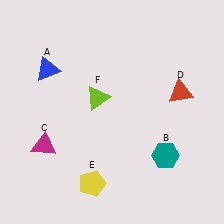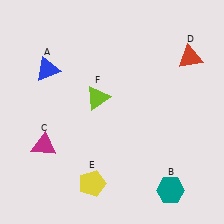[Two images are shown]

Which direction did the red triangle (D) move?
The red triangle (D) moved up.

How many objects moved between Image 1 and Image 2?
2 objects moved between the two images.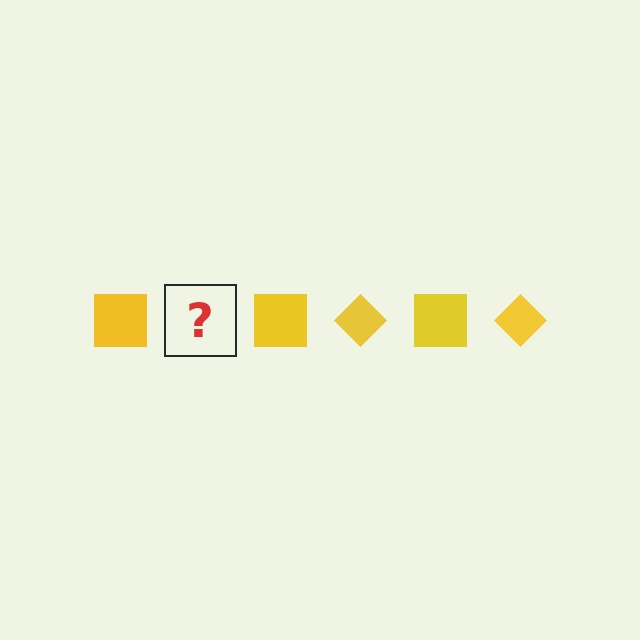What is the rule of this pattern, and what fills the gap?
The rule is that the pattern cycles through square, diamond shapes in yellow. The gap should be filled with a yellow diamond.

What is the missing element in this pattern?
The missing element is a yellow diamond.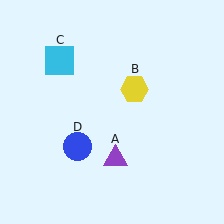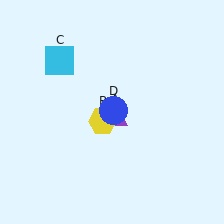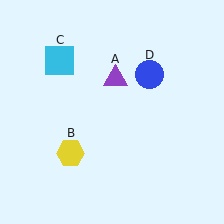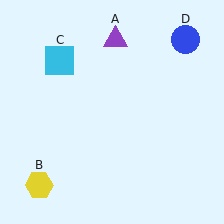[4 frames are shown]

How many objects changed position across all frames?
3 objects changed position: purple triangle (object A), yellow hexagon (object B), blue circle (object D).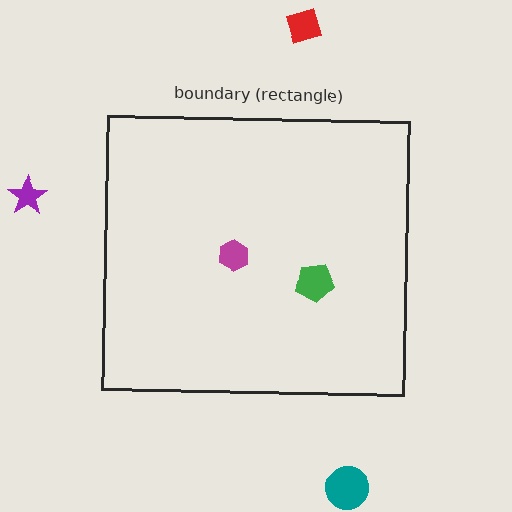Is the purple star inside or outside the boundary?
Outside.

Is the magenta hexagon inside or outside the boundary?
Inside.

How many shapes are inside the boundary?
2 inside, 3 outside.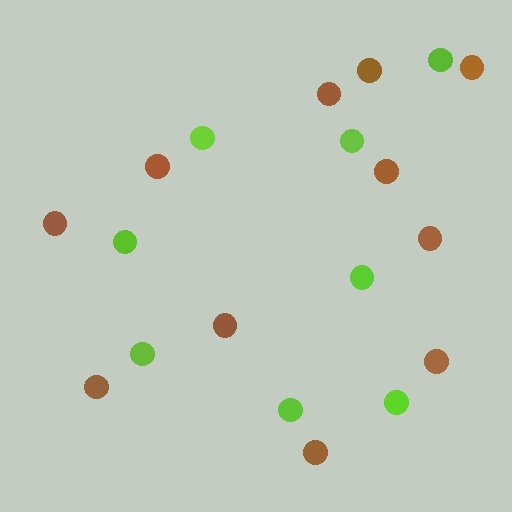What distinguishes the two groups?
There are 2 groups: one group of brown circles (11) and one group of lime circles (8).